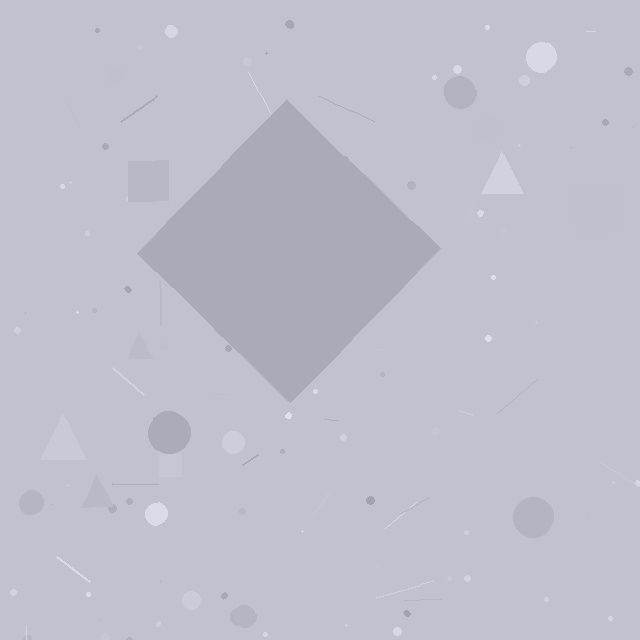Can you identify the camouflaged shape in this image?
The camouflaged shape is a diamond.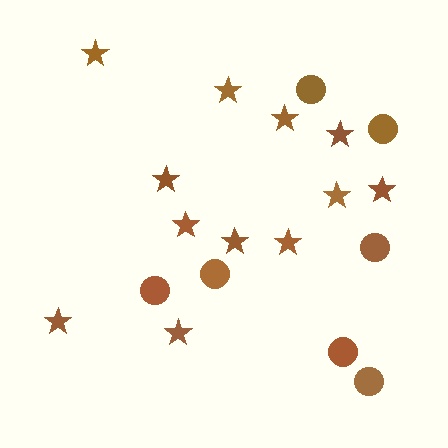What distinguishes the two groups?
There are 2 groups: one group of circles (7) and one group of stars (12).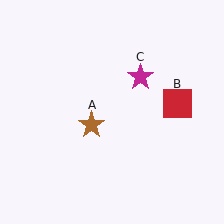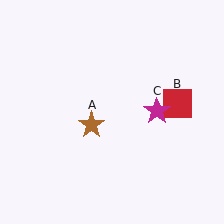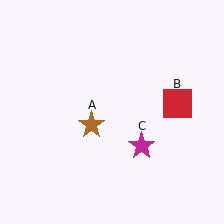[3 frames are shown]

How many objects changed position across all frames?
1 object changed position: magenta star (object C).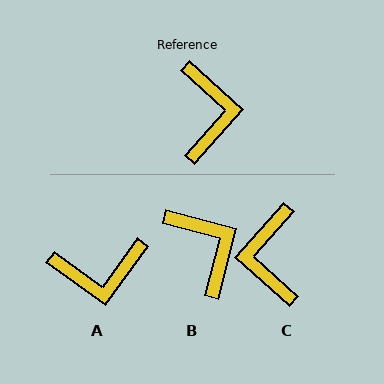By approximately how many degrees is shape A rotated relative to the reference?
Approximately 84 degrees clockwise.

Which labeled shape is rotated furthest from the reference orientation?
C, about 180 degrees away.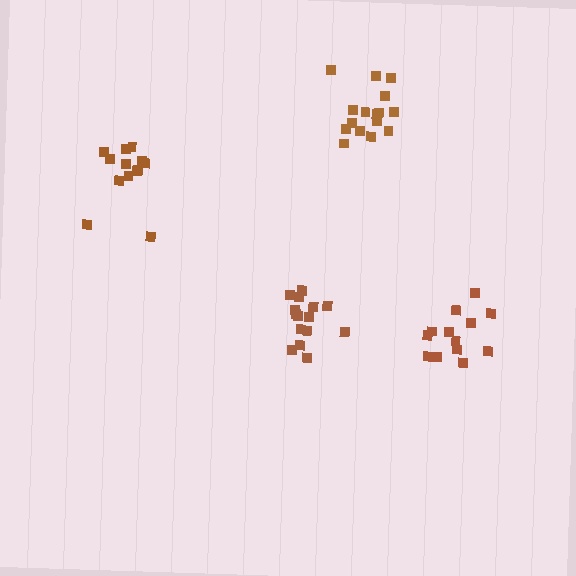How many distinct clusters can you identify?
There are 4 distinct clusters.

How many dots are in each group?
Group 1: 13 dots, Group 2: 15 dots, Group 3: 16 dots, Group 4: 13 dots (57 total).